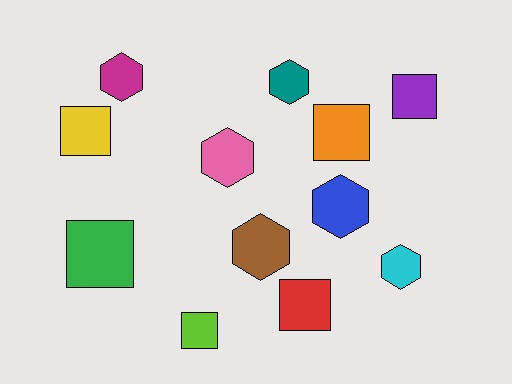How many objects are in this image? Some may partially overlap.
There are 12 objects.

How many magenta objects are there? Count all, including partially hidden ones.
There is 1 magenta object.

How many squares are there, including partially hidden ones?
There are 6 squares.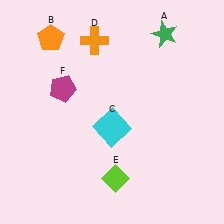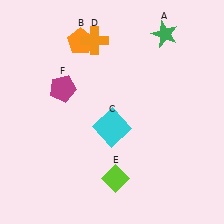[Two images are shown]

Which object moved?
The orange pentagon (B) moved right.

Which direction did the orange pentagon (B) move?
The orange pentagon (B) moved right.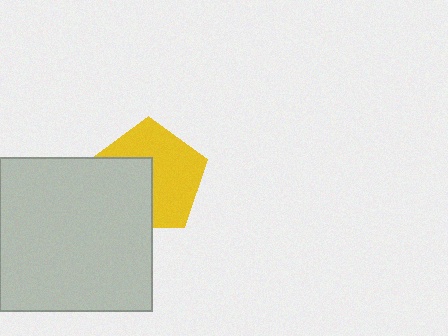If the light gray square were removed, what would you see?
You would see the complete yellow pentagon.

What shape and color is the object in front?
The object in front is a light gray square.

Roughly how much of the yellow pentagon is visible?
About half of it is visible (roughly 59%).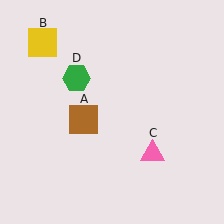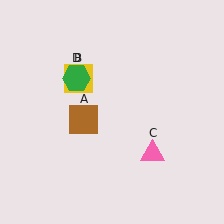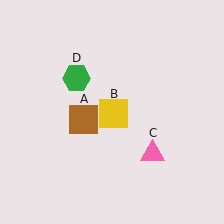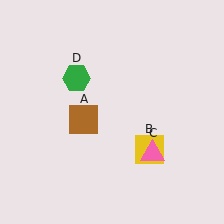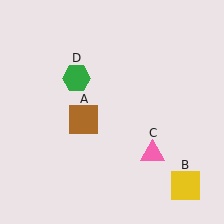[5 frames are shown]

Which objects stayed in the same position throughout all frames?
Brown square (object A) and pink triangle (object C) and green hexagon (object D) remained stationary.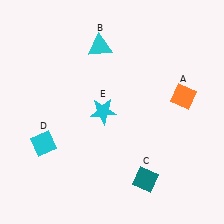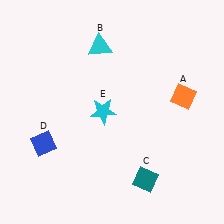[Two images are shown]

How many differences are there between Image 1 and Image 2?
There is 1 difference between the two images.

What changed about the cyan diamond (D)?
In Image 1, D is cyan. In Image 2, it changed to blue.